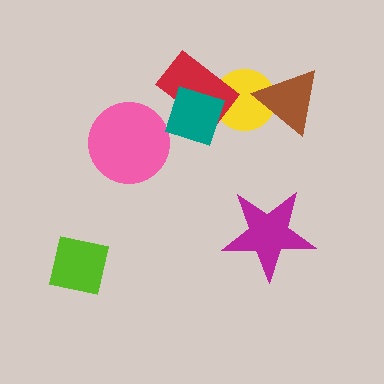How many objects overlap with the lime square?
0 objects overlap with the lime square.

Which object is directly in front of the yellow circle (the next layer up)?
The red rectangle is directly in front of the yellow circle.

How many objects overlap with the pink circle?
0 objects overlap with the pink circle.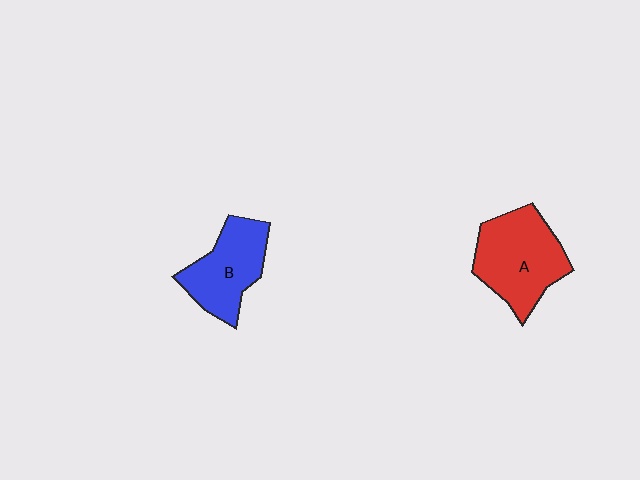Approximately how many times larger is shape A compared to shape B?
Approximately 1.2 times.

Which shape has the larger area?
Shape A (red).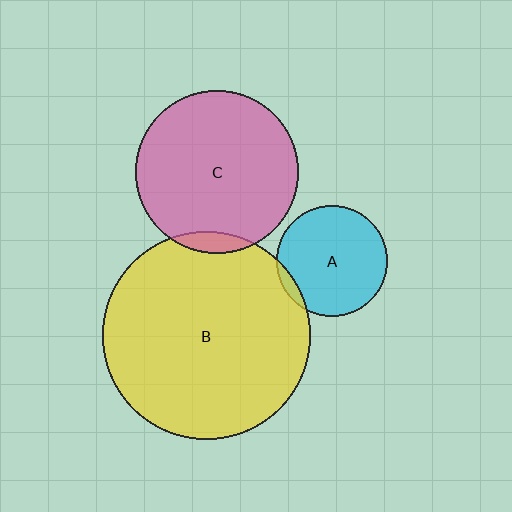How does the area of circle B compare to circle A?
Approximately 3.5 times.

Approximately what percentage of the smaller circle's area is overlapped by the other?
Approximately 5%.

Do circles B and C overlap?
Yes.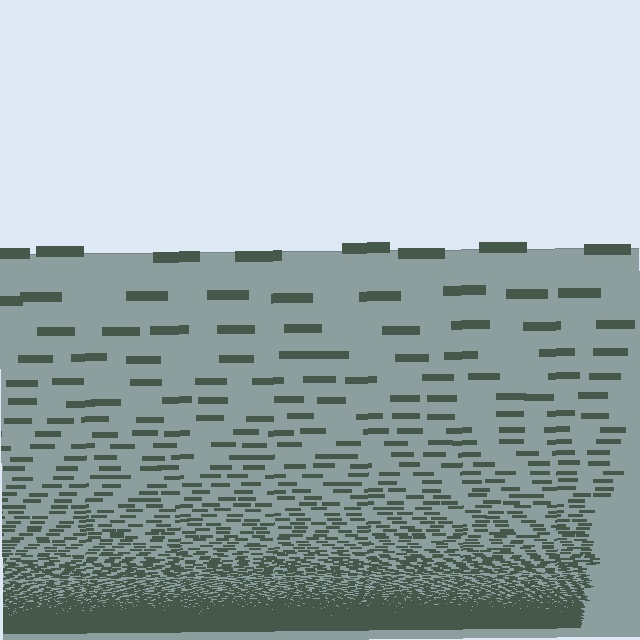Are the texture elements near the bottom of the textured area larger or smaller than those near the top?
Smaller. The gradient is inverted — elements near the bottom are smaller and denser.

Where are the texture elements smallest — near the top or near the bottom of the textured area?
Near the bottom.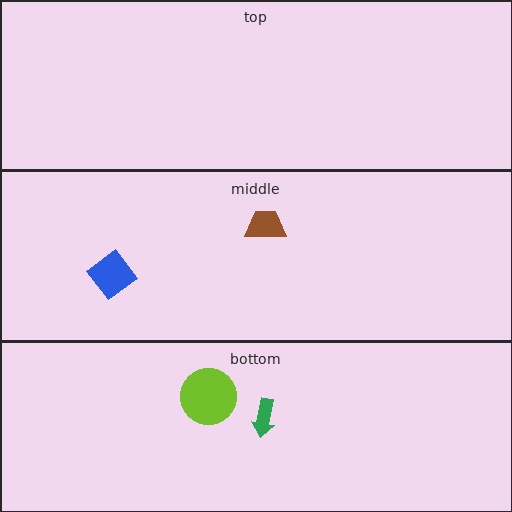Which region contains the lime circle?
The bottom region.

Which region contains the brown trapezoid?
The middle region.